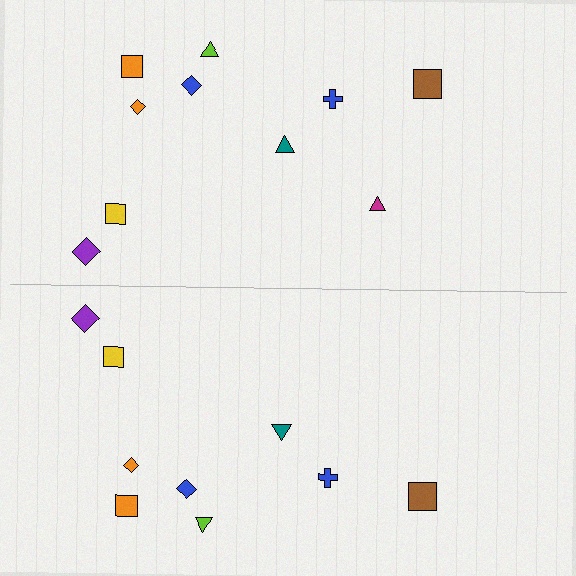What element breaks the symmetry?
A magenta triangle is missing from the bottom side.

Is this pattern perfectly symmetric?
No, the pattern is not perfectly symmetric. A magenta triangle is missing from the bottom side.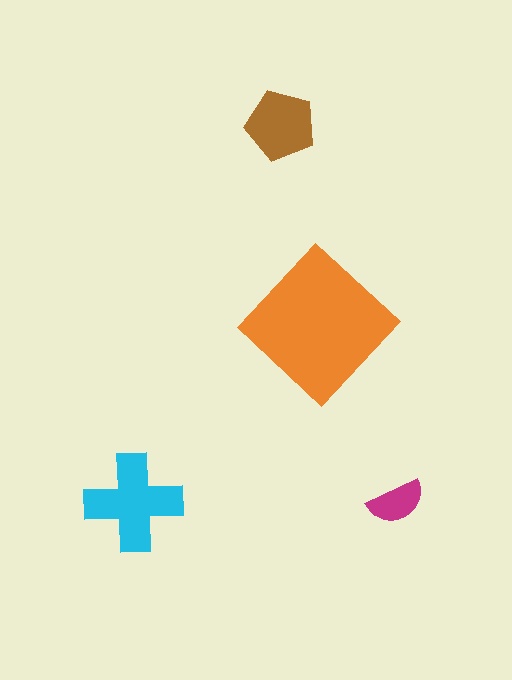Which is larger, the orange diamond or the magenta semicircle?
The orange diamond.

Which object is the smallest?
The magenta semicircle.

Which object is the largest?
The orange diamond.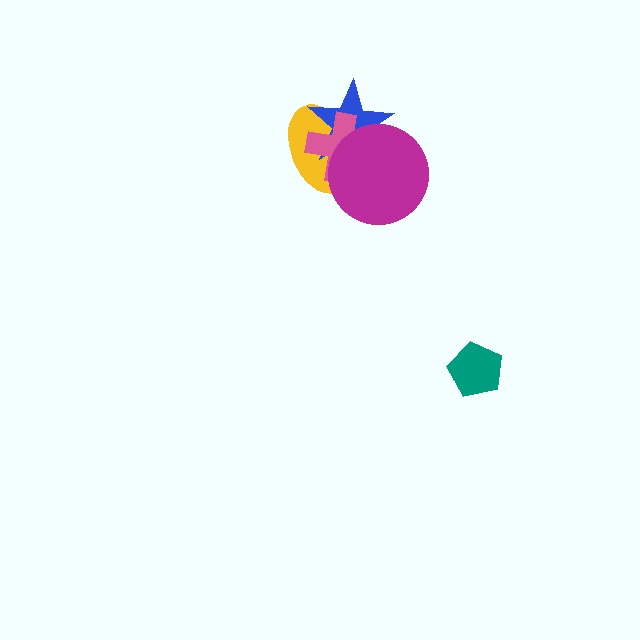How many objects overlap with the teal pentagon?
0 objects overlap with the teal pentagon.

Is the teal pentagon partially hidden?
No, no other shape covers it.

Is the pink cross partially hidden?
Yes, it is partially covered by another shape.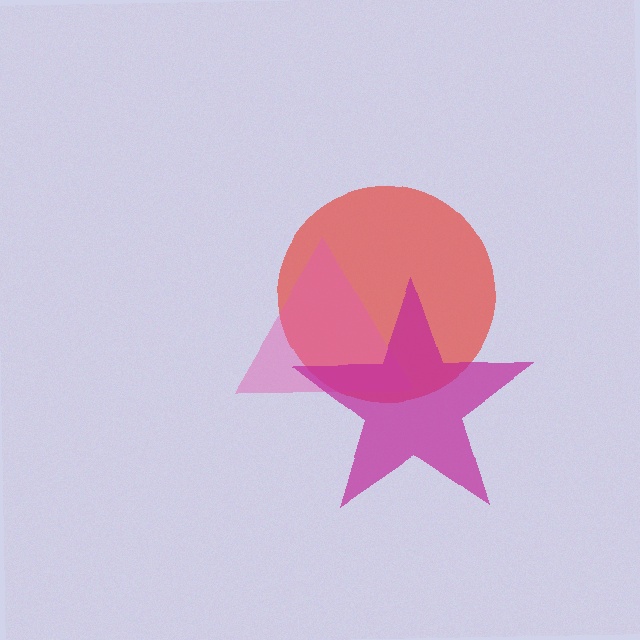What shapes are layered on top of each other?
The layered shapes are: a red circle, a pink triangle, a magenta star.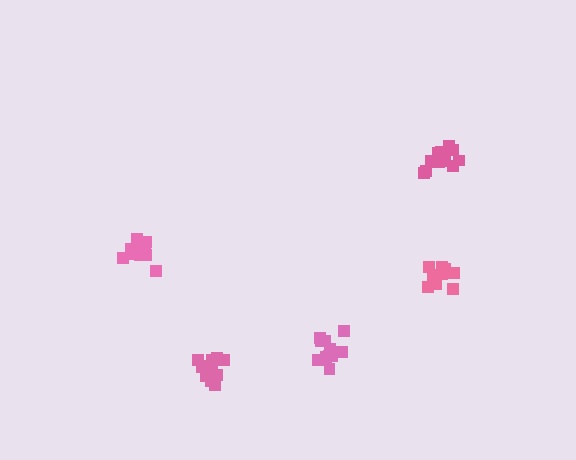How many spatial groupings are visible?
There are 5 spatial groupings.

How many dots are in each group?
Group 1: 10 dots, Group 2: 11 dots, Group 3: 12 dots, Group 4: 14 dots, Group 5: 12 dots (59 total).